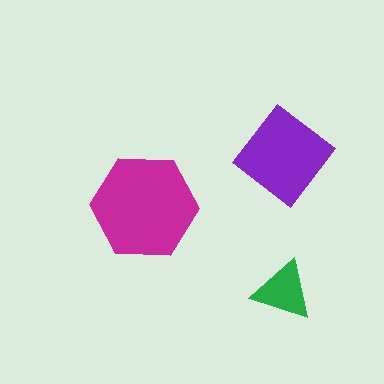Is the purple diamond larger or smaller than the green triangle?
Larger.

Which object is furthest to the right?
The purple diamond is rightmost.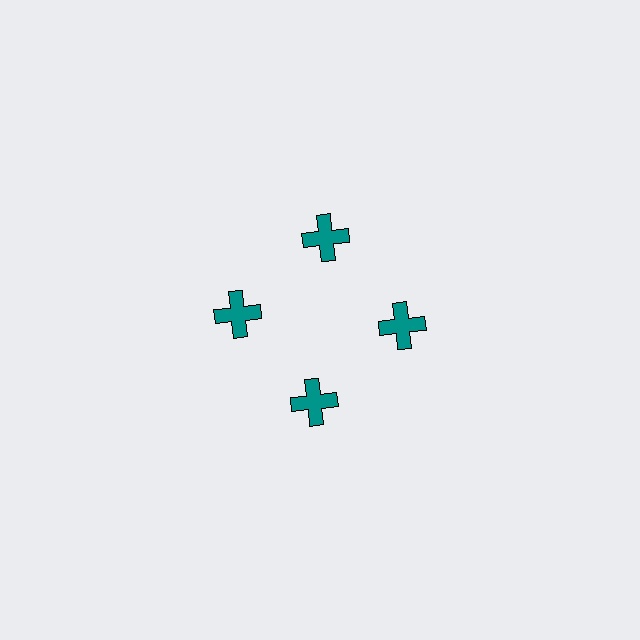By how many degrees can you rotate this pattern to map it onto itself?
The pattern maps onto itself every 90 degrees of rotation.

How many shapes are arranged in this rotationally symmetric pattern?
There are 4 shapes, arranged in 4 groups of 1.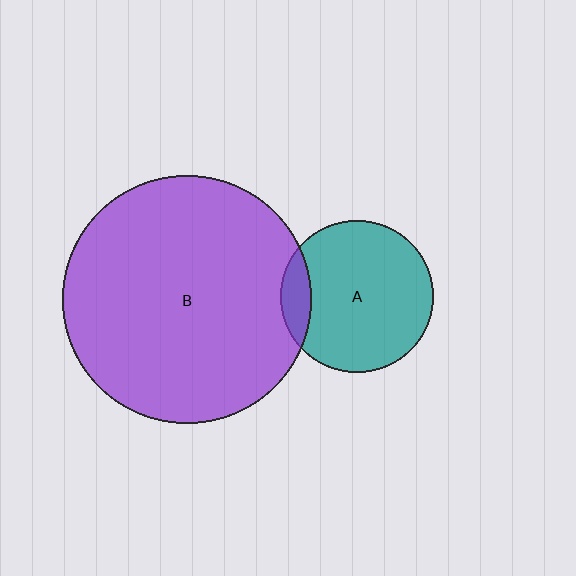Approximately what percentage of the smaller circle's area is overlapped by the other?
Approximately 10%.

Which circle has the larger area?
Circle B (purple).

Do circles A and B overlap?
Yes.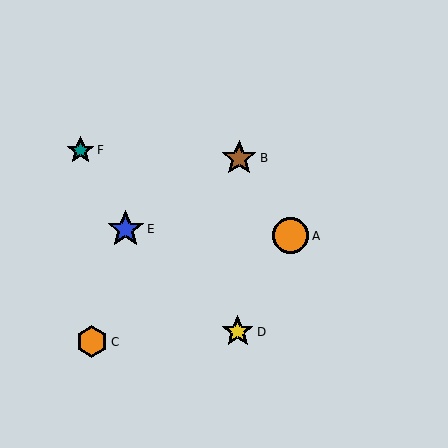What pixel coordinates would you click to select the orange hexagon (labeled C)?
Click at (92, 342) to select the orange hexagon C.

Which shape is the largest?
The blue star (labeled E) is the largest.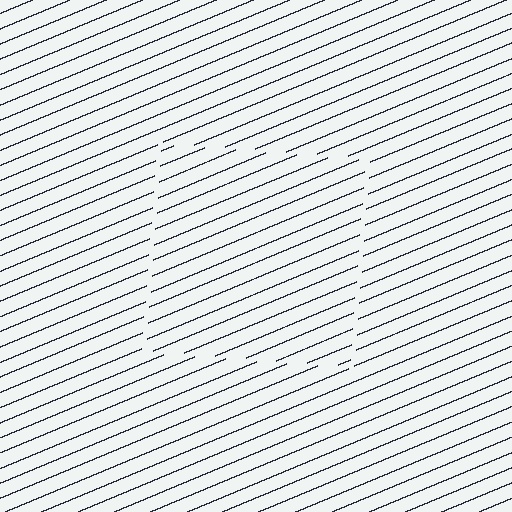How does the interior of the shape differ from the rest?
The interior of the shape contains the same grating, shifted by half a period — the contour is defined by the phase discontinuity where line-ends from the inner and outer gratings abut.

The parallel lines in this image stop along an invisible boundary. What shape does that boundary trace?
An illusory square. The interior of the shape contains the same grating, shifted by half a period — the contour is defined by the phase discontinuity where line-ends from the inner and outer gratings abut.